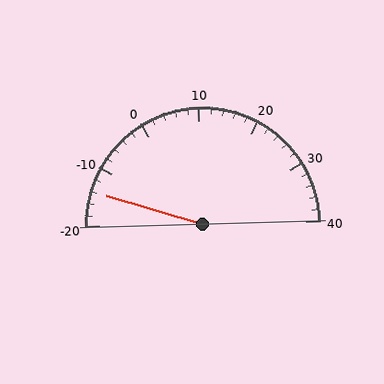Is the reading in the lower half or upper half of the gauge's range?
The reading is in the lower half of the range (-20 to 40).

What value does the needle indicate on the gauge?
The needle indicates approximately -14.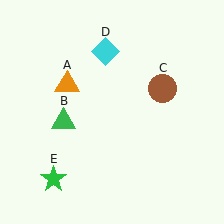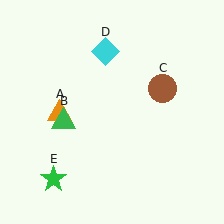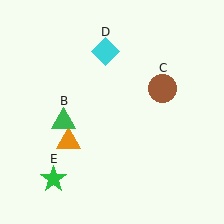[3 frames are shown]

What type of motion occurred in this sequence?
The orange triangle (object A) rotated counterclockwise around the center of the scene.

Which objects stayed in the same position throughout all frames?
Green triangle (object B) and brown circle (object C) and cyan diamond (object D) and green star (object E) remained stationary.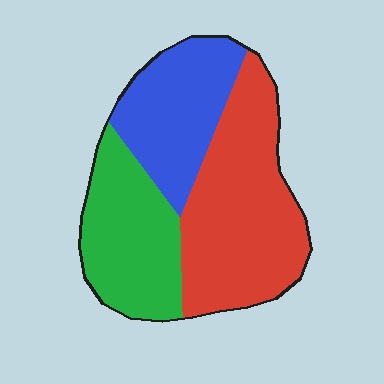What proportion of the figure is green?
Green takes up about one quarter (1/4) of the figure.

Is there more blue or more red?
Red.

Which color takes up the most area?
Red, at roughly 45%.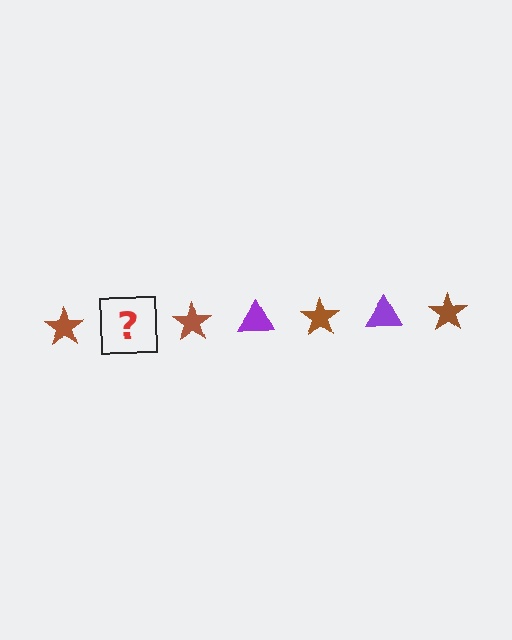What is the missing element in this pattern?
The missing element is a purple triangle.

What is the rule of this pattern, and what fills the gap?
The rule is that the pattern alternates between brown star and purple triangle. The gap should be filled with a purple triangle.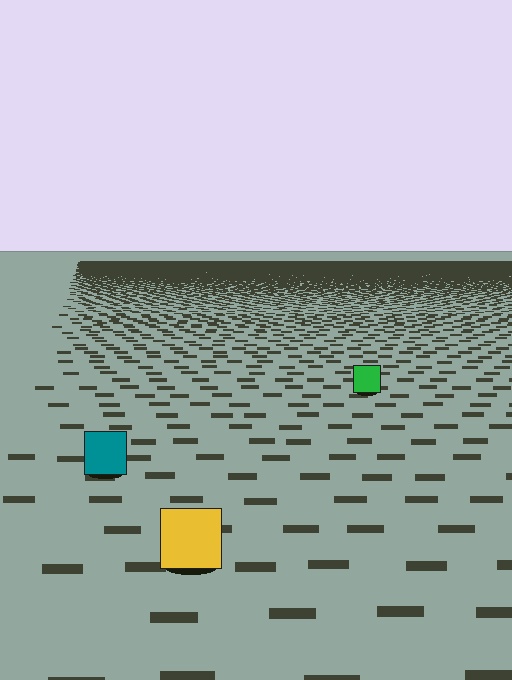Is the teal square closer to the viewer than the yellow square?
No. The yellow square is closer — you can tell from the texture gradient: the ground texture is coarser near it.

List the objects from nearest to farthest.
From nearest to farthest: the yellow square, the teal square, the green square.